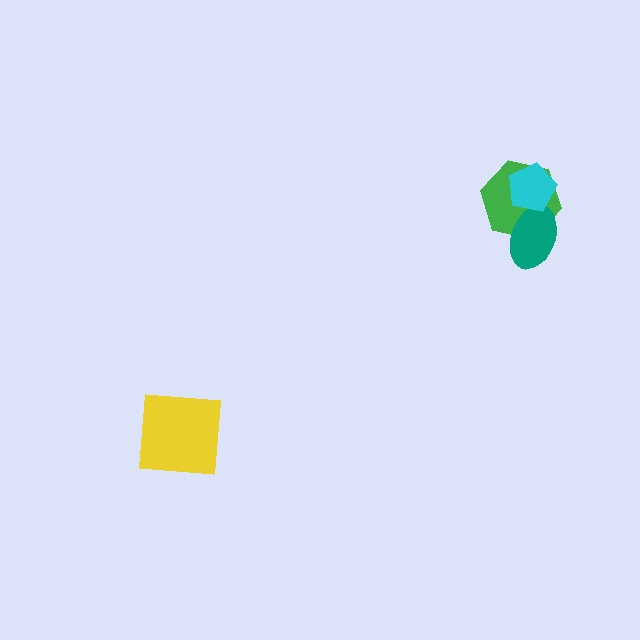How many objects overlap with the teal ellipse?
2 objects overlap with the teal ellipse.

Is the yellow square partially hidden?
No, no other shape covers it.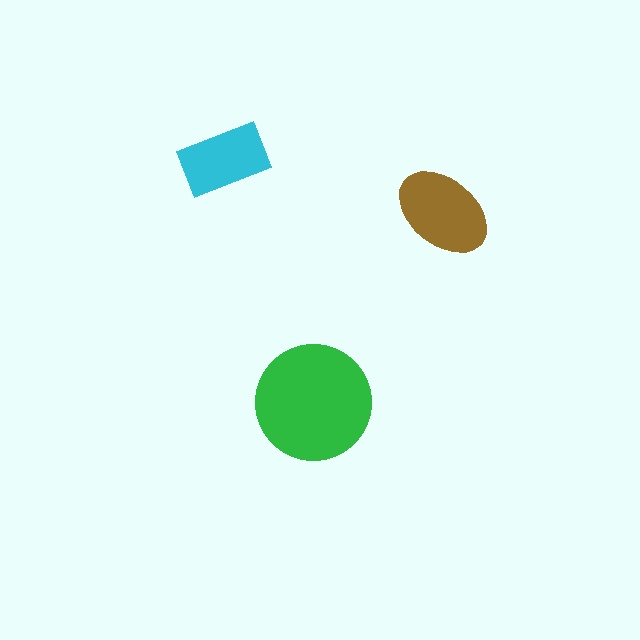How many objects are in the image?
There are 3 objects in the image.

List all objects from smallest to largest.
The cyan rectangle, the brown ellipse, the green circle.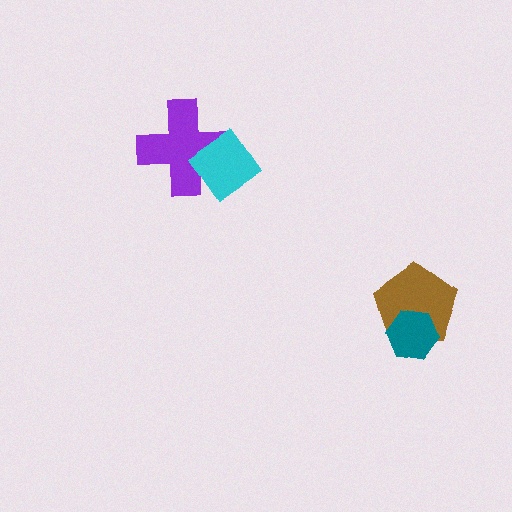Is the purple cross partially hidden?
Yes, it is partially covered by another shape.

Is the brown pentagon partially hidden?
Yes, it is partially covered by another shape.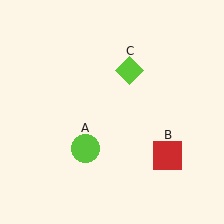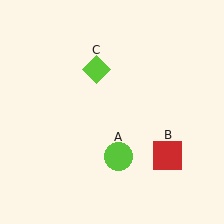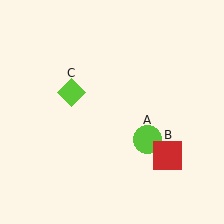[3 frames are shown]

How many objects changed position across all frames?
2 objects changed position: lime circle (object A), lime diamond (object C).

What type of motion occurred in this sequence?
The lime circle (object A), lime diamond (object C) rotated counterclockwise around the center of the scene.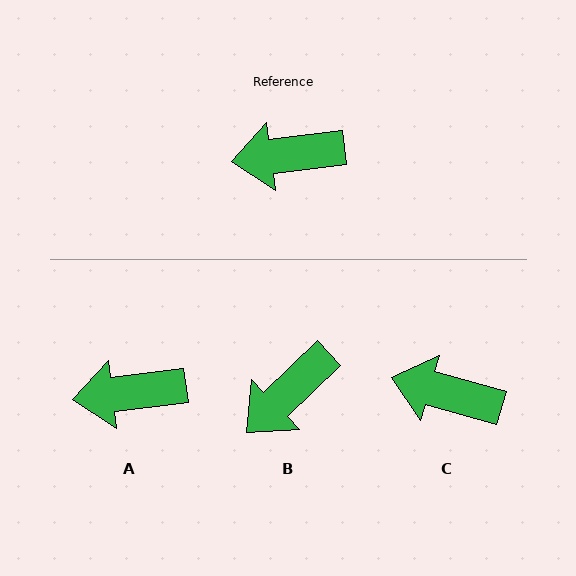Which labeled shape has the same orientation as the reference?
A.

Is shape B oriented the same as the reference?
No, it is off by about 37 degrees.